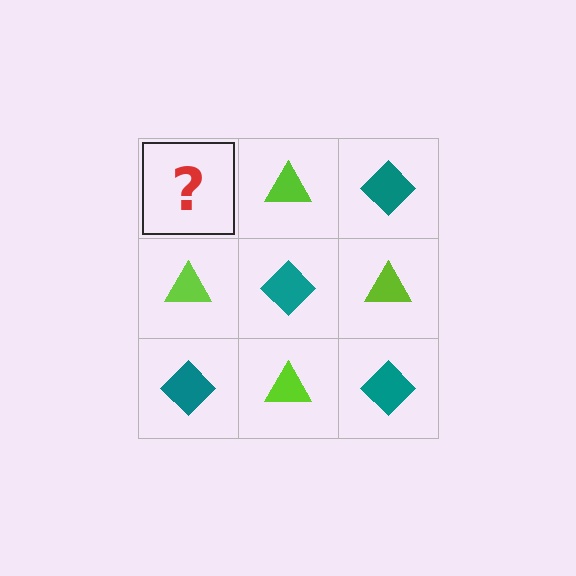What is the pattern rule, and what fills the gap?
The rule is that it alternates teal diamond and lime triangle in a checkerboard pattern. The gap should be filled with a teal diamond.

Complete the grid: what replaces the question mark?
The question mark should be replaced with a teal diamond.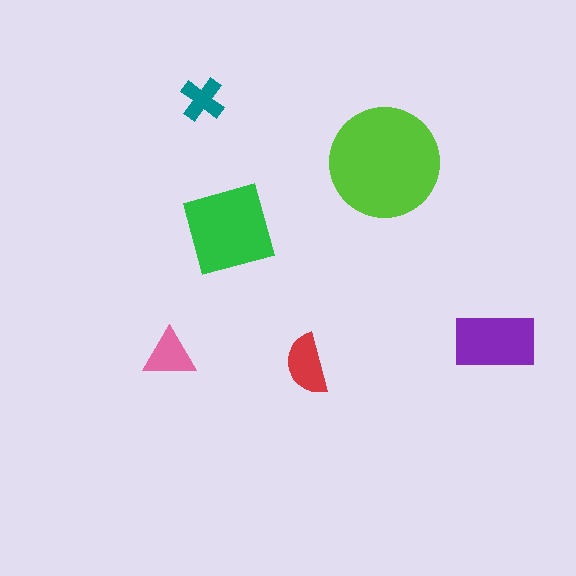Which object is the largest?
The lime circle.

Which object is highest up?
The teal cross is topmost.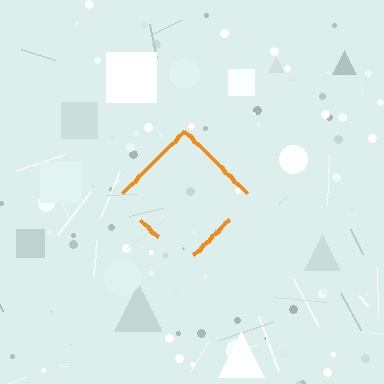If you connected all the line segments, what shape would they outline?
They would outline a diamond.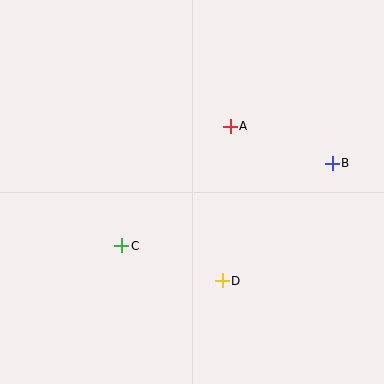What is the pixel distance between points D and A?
The distance between D and A is 154 pixels.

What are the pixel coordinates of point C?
Point C is at (122, 246).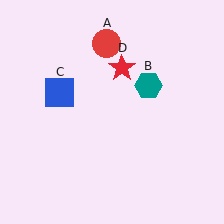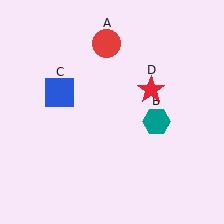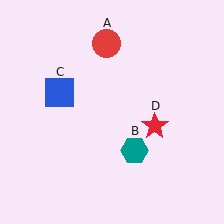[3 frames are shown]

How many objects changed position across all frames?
2 objects changed position: teal hexagon (object B), red star (object D).